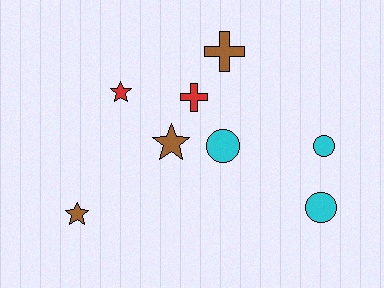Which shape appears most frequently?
Star, with 3 objects.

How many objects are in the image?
There are 8 objects.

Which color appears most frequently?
Cyan, with 3 objects.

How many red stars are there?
There is 1 red star.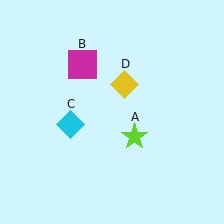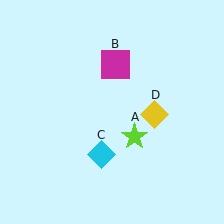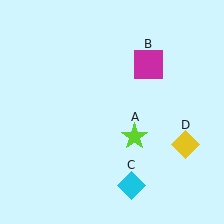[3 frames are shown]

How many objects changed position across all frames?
3 objects changed position: magenta square (object B), cyan diamond (object C), yellow diamond (object D).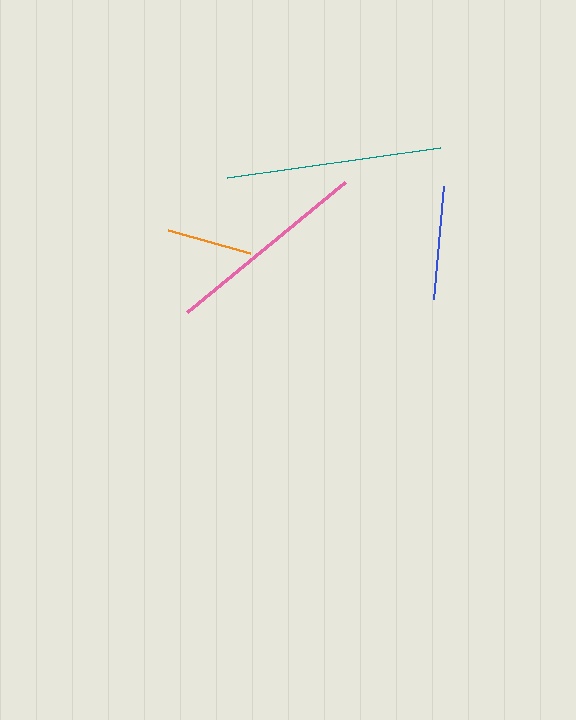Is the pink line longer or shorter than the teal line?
The teal line is longer than the pink line.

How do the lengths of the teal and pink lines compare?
The teal and pink lines are approximately the same length.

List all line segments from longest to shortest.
From longest to shortest: teal, pink, blue, orange.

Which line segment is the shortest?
The orange line is the shortest at approximately 86 pixels.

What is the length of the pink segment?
The pink segment is approximately 204 pixels long.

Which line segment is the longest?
The teal line is the longest at approximately 216 pixels.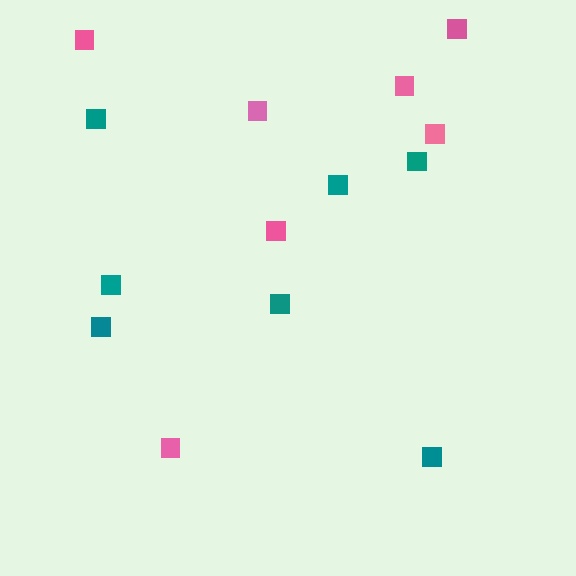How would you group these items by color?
There are 2 groups: one group of pink squares (7) and one group of teal squares (7).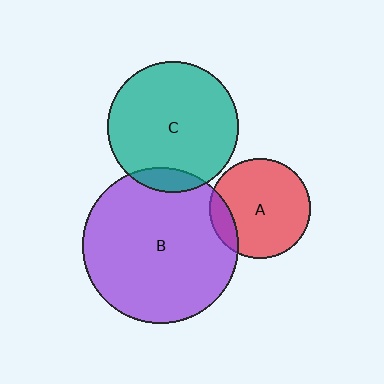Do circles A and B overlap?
Yes.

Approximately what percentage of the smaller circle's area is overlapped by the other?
Approximately 15%.